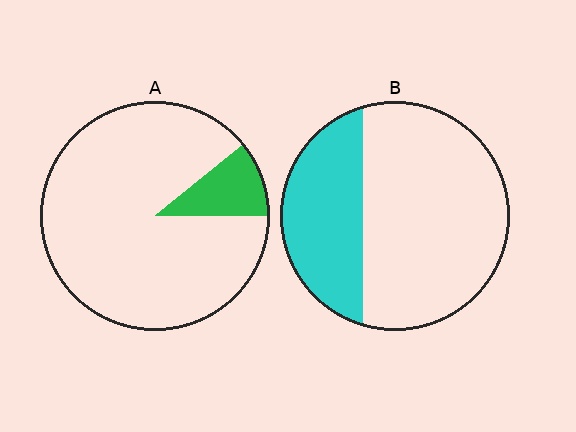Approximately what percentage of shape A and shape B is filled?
A is approximately 10% and B is approximately 35%.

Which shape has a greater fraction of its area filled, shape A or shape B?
Shape B.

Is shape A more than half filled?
No.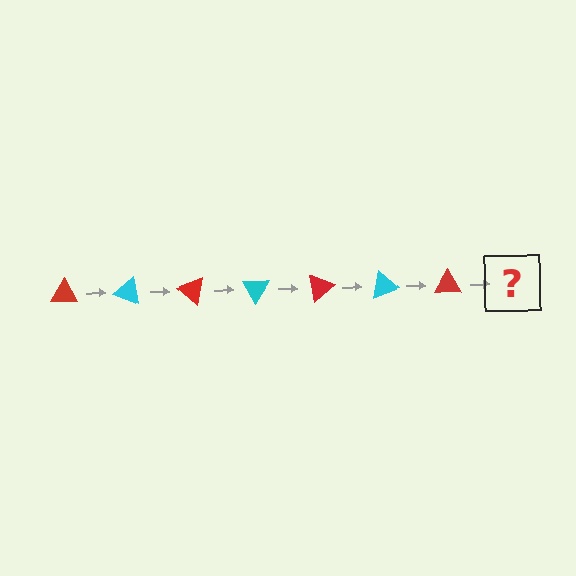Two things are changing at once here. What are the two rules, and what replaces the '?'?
The two rules are that it rotates 20 degrees each step and the color cycles through red and cyan. The '?' should be a cyan triangle, rotated 140 degrees from the start.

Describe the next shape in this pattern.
It should be a cyan triangle, rotated 140 degrees from the start.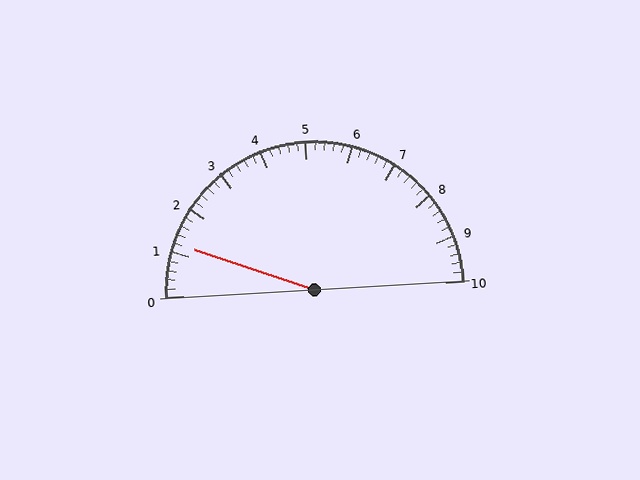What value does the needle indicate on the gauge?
The needle indicates approximately 1.2.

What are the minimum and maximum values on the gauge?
The gauge ranges from 0 to 10.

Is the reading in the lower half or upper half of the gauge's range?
The reading is in the lower half of the range (0 to 10).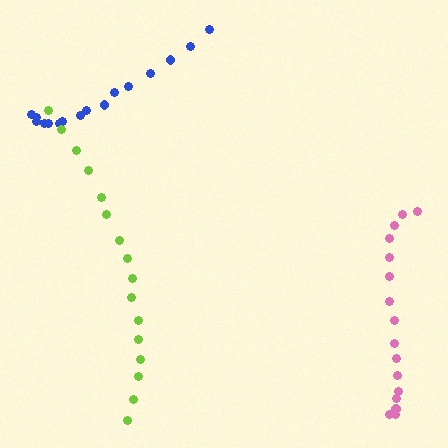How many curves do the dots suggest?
There are 3 distinct paths.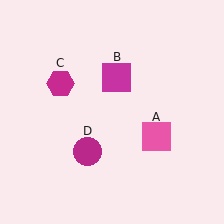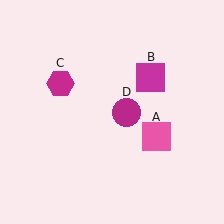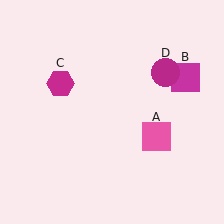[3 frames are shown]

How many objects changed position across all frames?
2 objects changed position: magenta square (object B), magenta circle (object D).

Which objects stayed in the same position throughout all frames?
Pink square (object A) and magenta hexagon (object C) remained stationary.